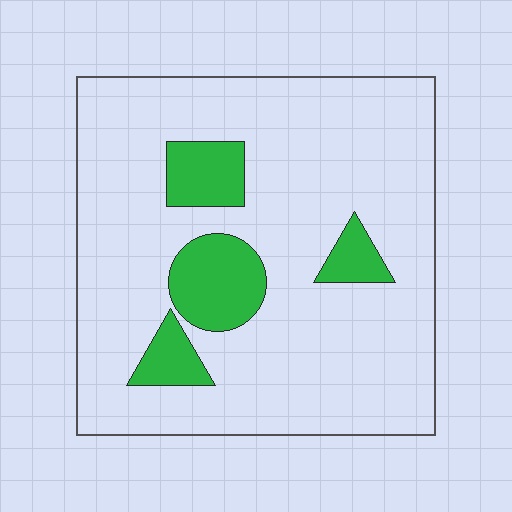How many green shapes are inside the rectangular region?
4.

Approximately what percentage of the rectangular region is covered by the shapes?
Approximately 15%.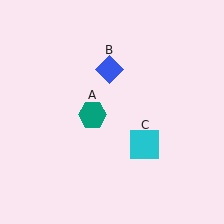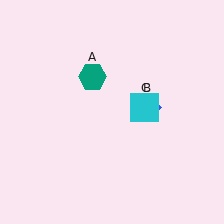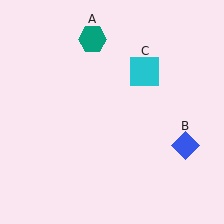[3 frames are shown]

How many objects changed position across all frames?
3 objects changed position: teal hexagon (object A), blue diamond (object B), cyan square (object C).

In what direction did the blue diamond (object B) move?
The blue diamond (object B) moved down and to the right.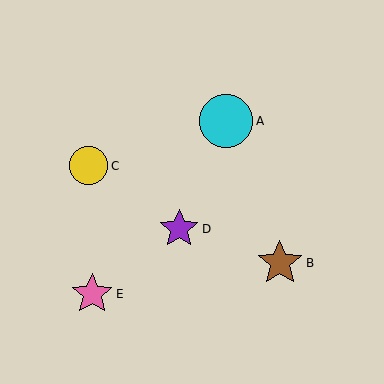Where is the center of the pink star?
The center of the pink star is at (92, 294).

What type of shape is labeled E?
Shape E is a pink star.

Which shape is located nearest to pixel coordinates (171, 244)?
The purple star (labeled D) at (179, 229) is nearest to that location.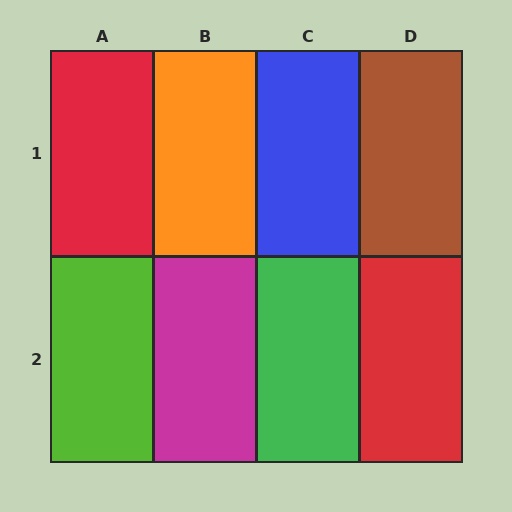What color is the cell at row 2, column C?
Green.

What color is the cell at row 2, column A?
Lime.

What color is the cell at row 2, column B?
Magenta.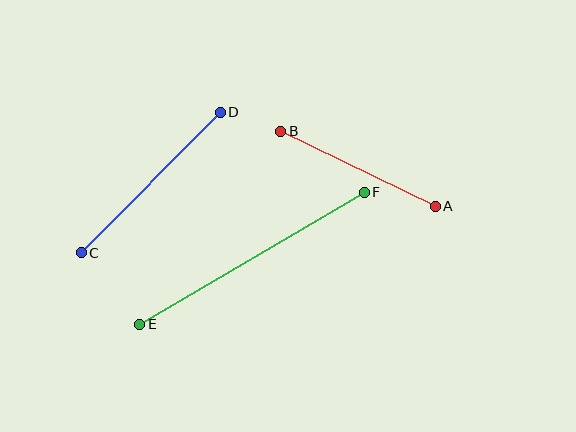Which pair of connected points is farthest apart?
Points E and F are farthest apart.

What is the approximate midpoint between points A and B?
The midpoint is at approximately (358, 169) pixels.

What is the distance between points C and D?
The distance is approximately 198 pixels.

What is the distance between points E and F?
The distance is approximately 260 pixels.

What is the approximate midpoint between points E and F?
The midpoint is at approximately (252, 258) pixels.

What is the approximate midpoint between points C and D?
The midpoint is at approximately (151, 183) pixels.